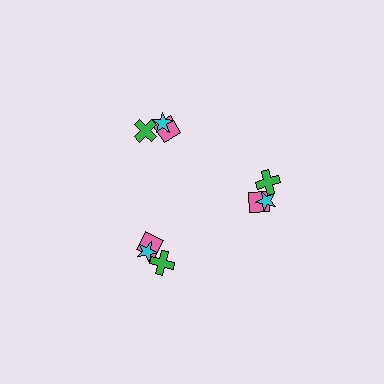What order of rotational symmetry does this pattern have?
This pattern has 3-fold rotational symmetry.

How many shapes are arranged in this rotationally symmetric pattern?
There are 9 shapes, arranged in 3 groups of 3.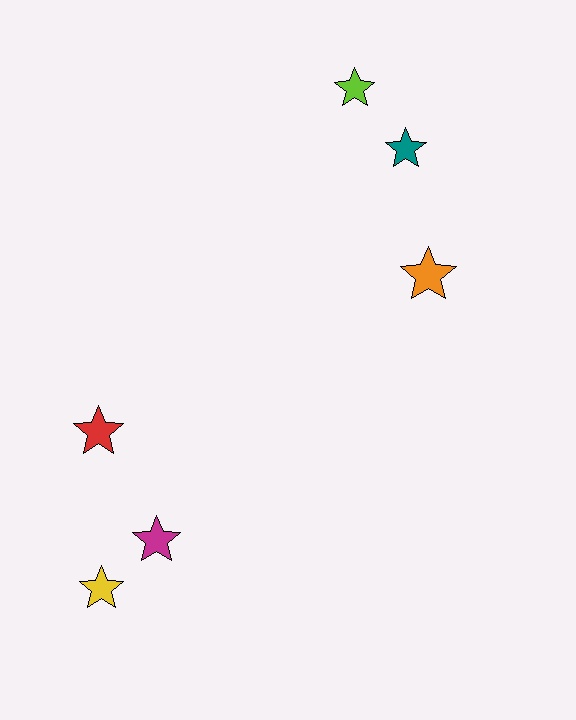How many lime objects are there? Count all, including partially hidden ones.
There is 1 lime object.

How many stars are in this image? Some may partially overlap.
There are 6 stars.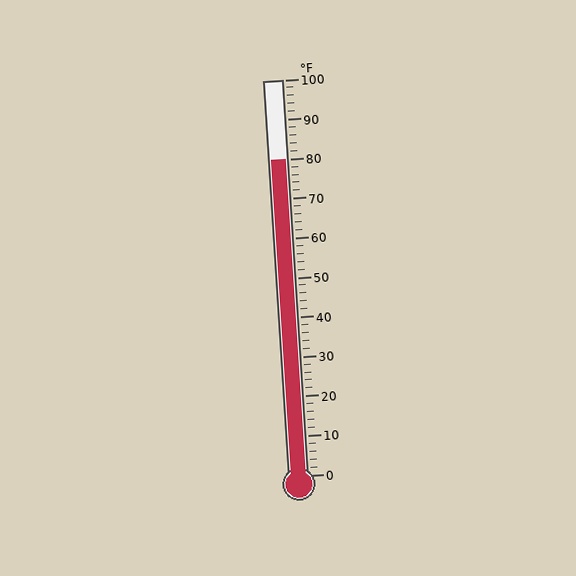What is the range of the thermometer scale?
The thermometer scale ranges from 0°F to 100°F.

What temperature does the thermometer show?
The thermometer shows approximately 80°F.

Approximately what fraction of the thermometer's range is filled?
The thermometer is filled to approximately 80% of its range.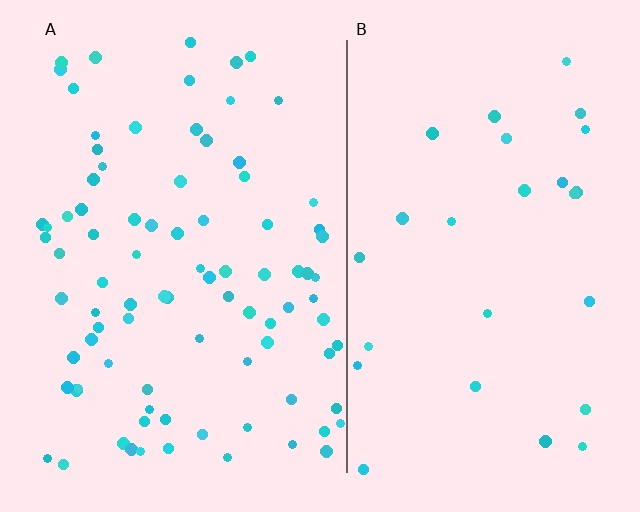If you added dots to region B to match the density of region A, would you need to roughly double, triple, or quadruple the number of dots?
Approximately triple.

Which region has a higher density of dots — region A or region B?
A (the left).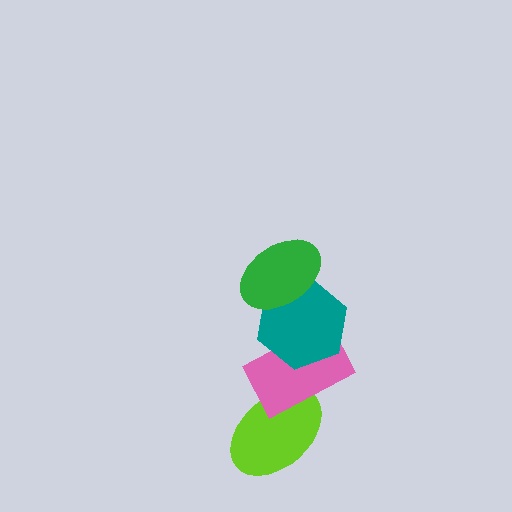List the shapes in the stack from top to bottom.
From top to bottom: the green ellipse, the teal hexagon, the pink rectangle, the lime ellipse.